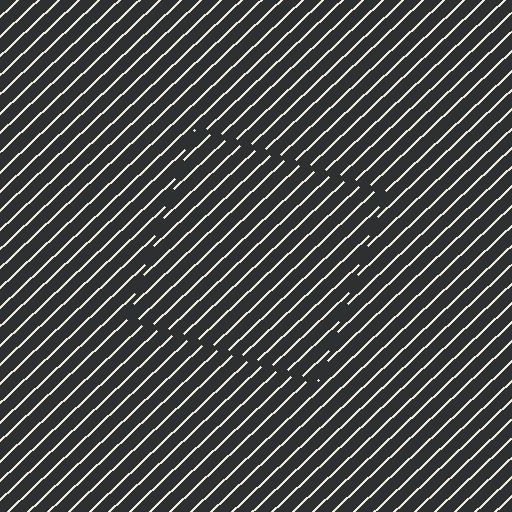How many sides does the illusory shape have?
4 sides — the line-ends trace a square.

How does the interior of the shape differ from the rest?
The interior of the shape contains the same grating, shifted by half a period — the contour is defined by the phase discontinuity where line-ends from the inner and outer gratings abut.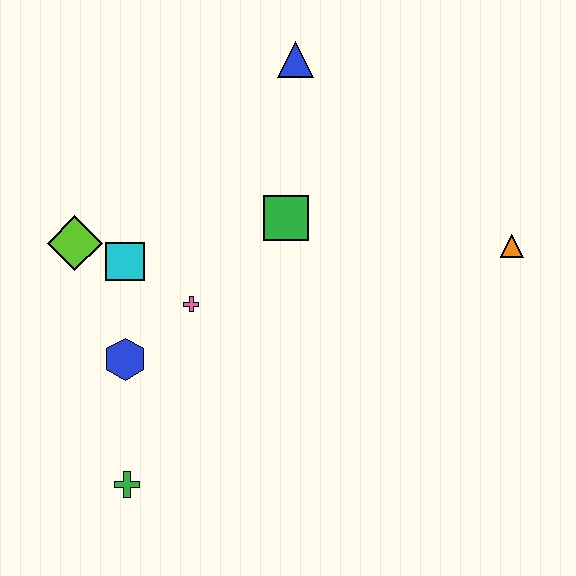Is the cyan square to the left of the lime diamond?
No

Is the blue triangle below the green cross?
No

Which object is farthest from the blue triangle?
The green cross is farthest from the blue triangle.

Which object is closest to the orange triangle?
The green square is closest to the orange triangle.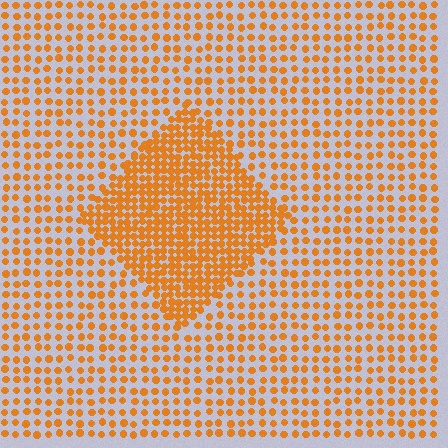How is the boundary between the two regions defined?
The boundary is defined by a change in element density (approximately 2.2x ratio). All elements are the same color, size, and shape.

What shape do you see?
I see a diamond.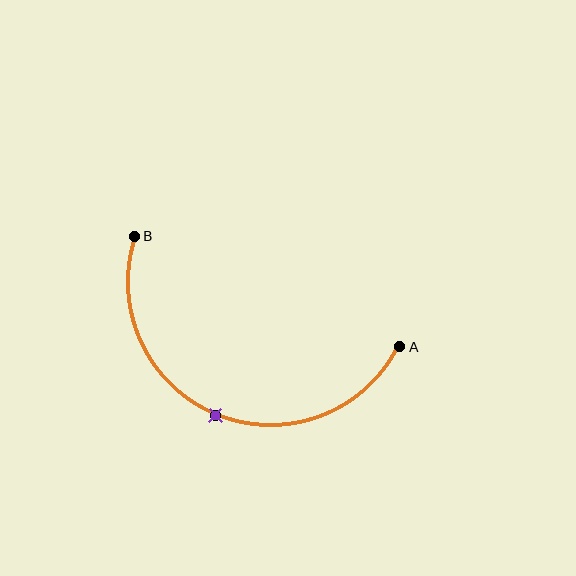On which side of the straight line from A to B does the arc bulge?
The arc bulges below the straight line connecting A and B.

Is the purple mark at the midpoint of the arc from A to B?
Yes. The purple mark lies on the arc at equal arc-length from both A and B — it is the arc midpoint.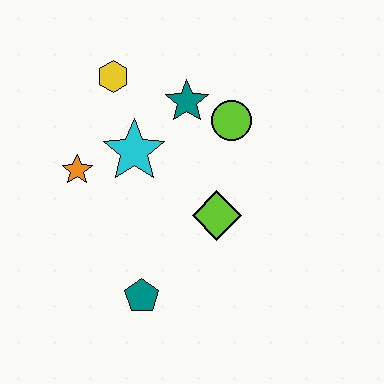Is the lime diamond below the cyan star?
Yes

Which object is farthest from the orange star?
The lime circle is farthest from the orange star.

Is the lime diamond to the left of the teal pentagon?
No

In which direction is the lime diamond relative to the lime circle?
The lime diamond is below the lime circle.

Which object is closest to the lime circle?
The teal star is closest to the lime circle.